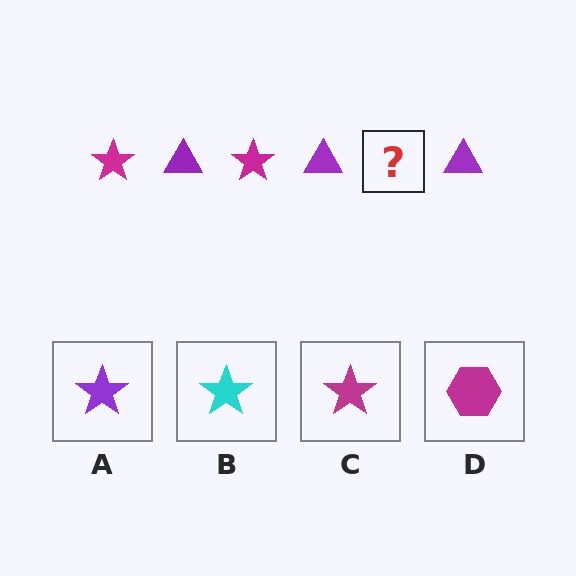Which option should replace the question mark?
Option C.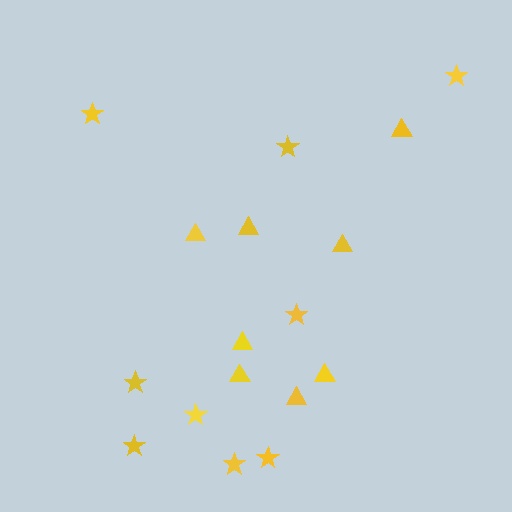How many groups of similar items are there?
There are 2 groups: one group of stars (9) and one group of triangles (8).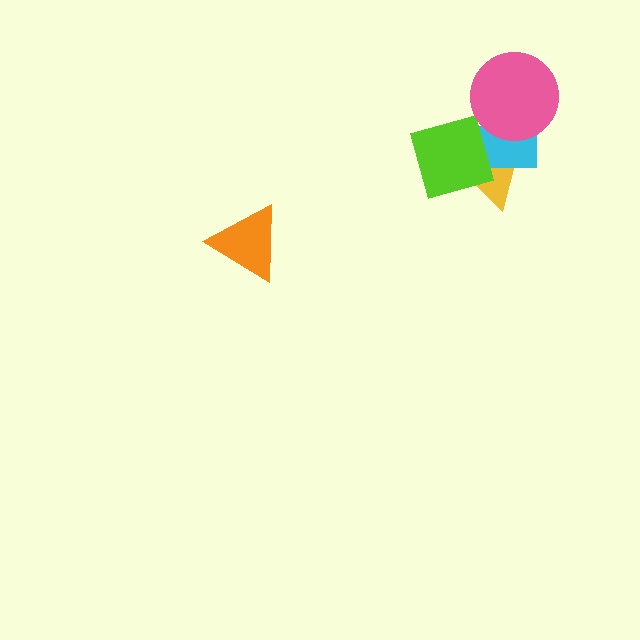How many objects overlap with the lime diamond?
2 objects overlap with the lime diamond.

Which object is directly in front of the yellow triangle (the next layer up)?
The cyan rectangle is directly in front of the yellow triangle.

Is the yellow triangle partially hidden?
Yes, it is partially covered by another shape.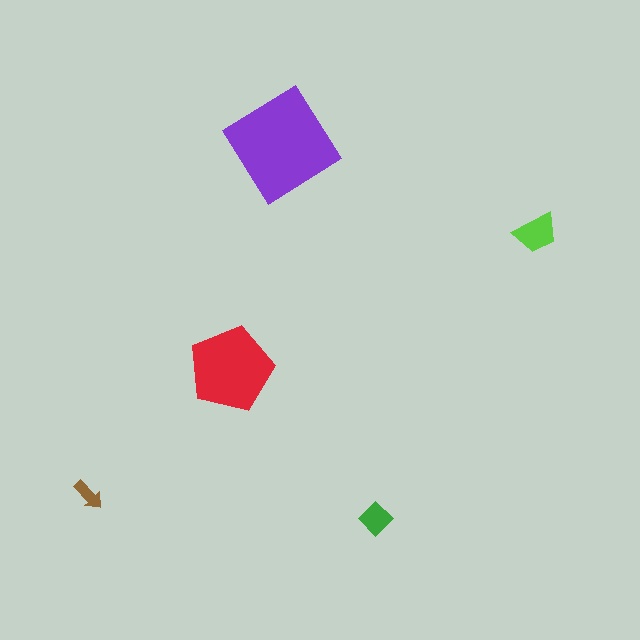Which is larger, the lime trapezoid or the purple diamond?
The purple diamond.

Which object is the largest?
The purple diamond.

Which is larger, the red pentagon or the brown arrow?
The red pentagon.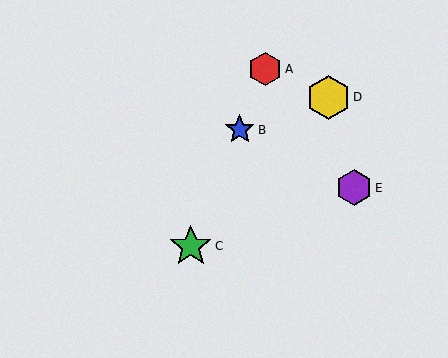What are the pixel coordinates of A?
Object A is at (265, 69).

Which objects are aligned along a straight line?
Objects A, B, C are aligned along a straight line.